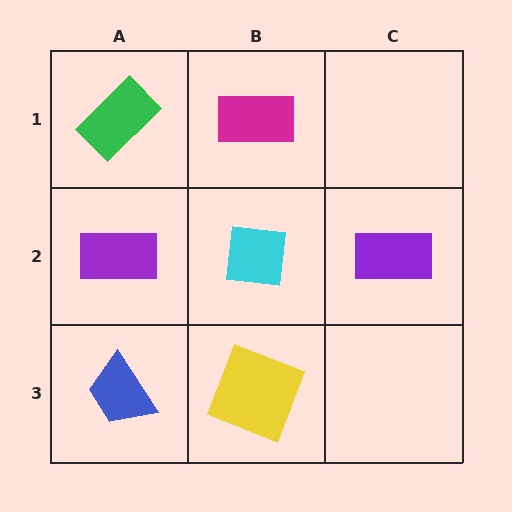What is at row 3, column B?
A yellow square.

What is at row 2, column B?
A cyan square.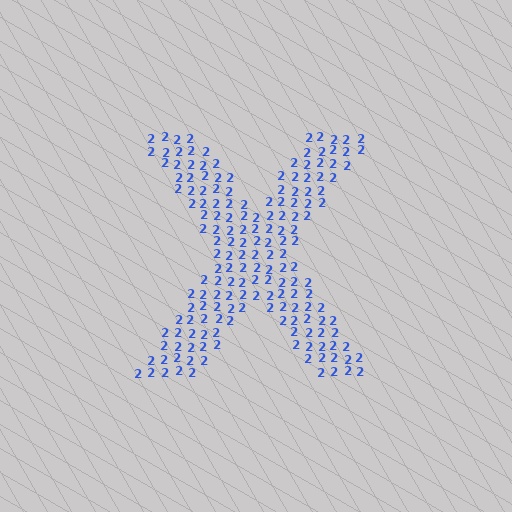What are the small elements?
The small elements are digit 2's.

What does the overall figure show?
The overall figure shows the letter X.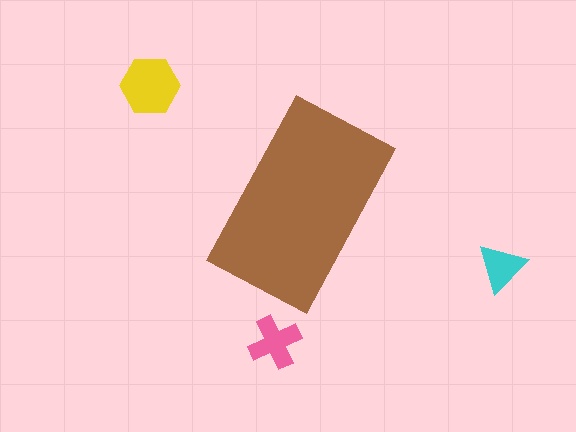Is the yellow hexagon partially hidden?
No, the yellow hexagon is fully visible.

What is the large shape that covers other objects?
A brown rectangle.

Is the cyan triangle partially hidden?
No, the cyan triangle is fully visible.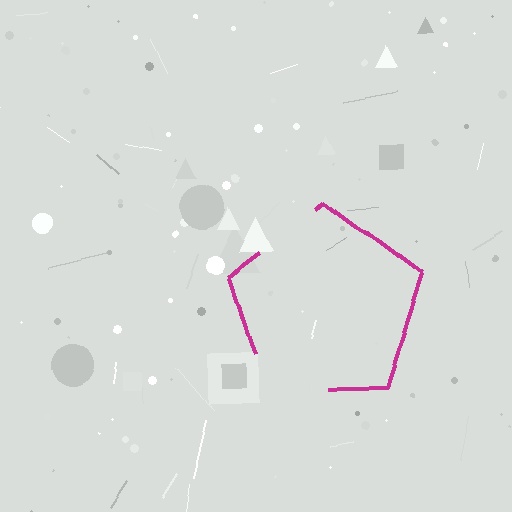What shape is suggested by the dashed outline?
The dashed outline suggests a pentagon.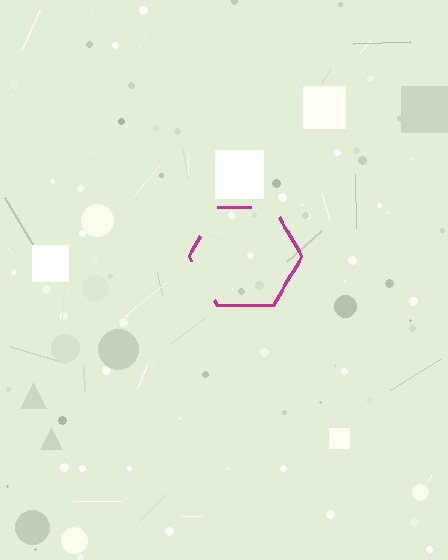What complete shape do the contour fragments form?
The contour fragments form a hexagon.